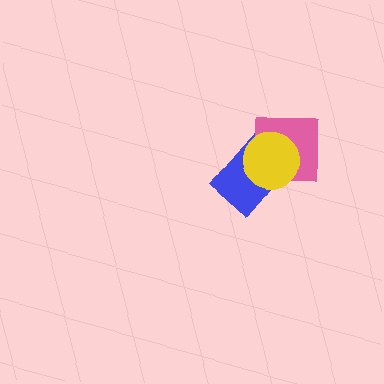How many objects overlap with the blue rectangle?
2 objects overlap with the blue rectangle.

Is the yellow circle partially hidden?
No, no other shape covers it.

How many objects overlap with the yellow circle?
2 objects overlap with the yellow circle.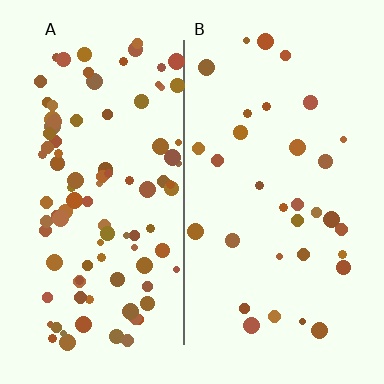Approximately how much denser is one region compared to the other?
Approximately 3.1× — region A over region B.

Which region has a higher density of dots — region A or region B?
A (the left).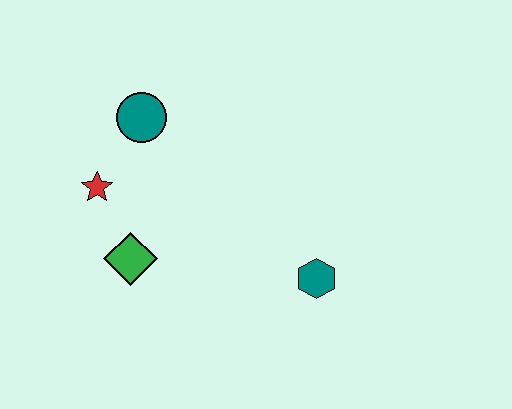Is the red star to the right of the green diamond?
No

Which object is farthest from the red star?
The teal hexagon is farthest from the red star.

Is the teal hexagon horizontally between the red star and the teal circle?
No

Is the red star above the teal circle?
No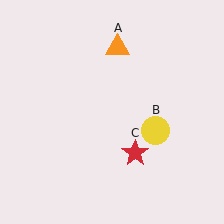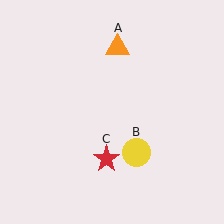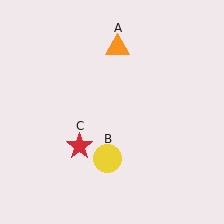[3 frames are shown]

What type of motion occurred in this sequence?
The yellow circle (object B), red star (object C) rotated clockwise around the center of the scene.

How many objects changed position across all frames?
2 objects changed position: yellow circle (object B), red star (object C).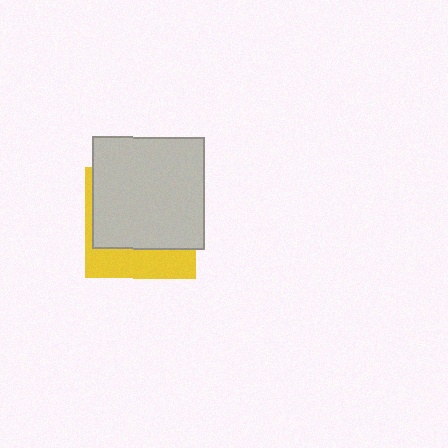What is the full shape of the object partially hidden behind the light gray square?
The partially hidden object is a yellow square.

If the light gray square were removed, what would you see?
You would see the complete yellow square.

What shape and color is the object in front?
The object in front is a light gray square.